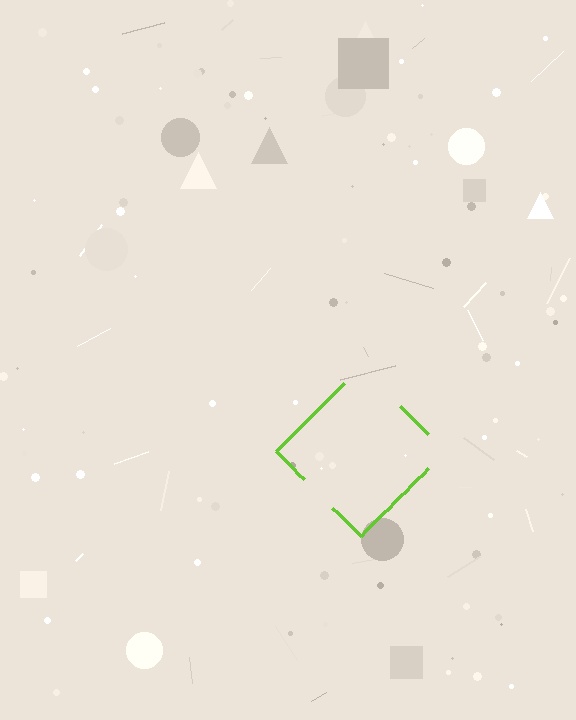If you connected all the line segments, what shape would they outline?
They would outline a diamond.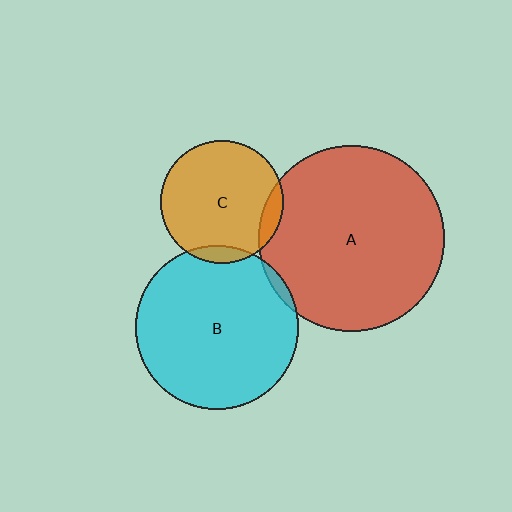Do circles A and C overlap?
Yes.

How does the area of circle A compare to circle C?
Approximately 2.3 times.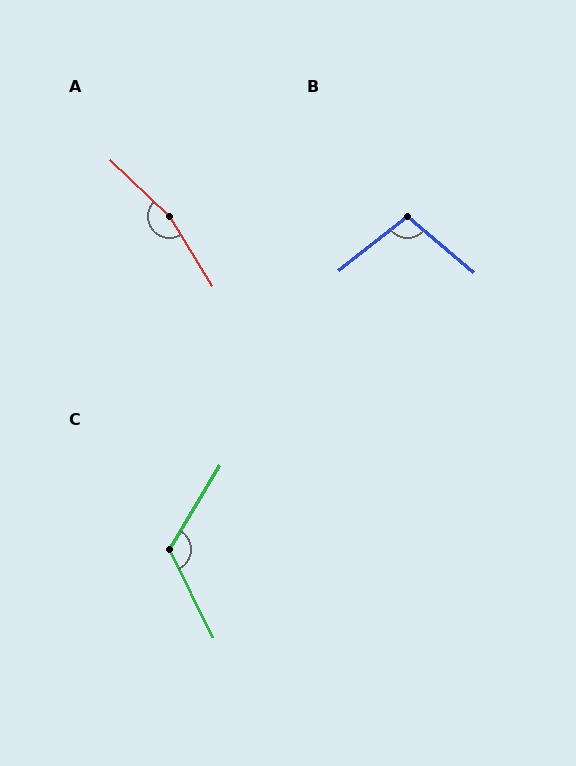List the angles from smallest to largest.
B (102°), C (123°), A (165°).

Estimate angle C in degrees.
Approximately 123 degrees.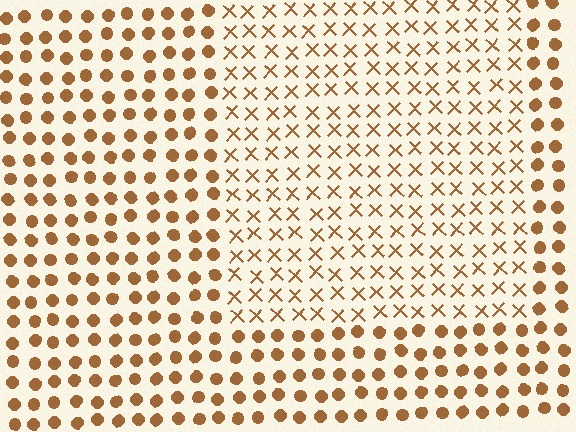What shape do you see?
I see a rectangle.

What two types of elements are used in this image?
The image uses X marks inside the rectangle region and circles outside it.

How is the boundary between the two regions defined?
The boundary is defined by a change in element shape: X marks inside vs. circles outside. All elements share the same color and spacing.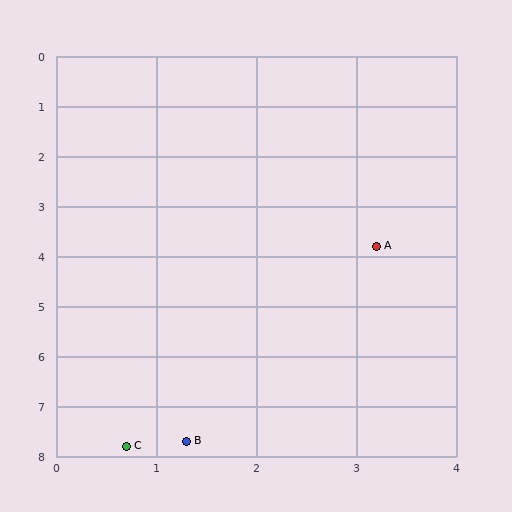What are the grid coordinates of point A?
Point A is at approximately (3.2, 3.8).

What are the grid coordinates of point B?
Point B is at approximately (1.3, 7.7).